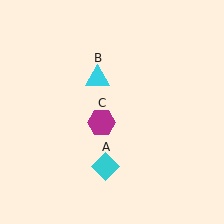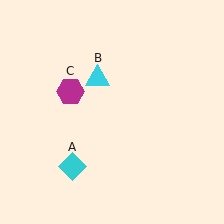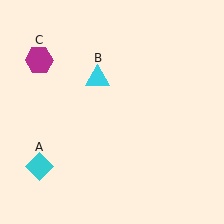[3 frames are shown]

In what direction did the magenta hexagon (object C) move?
The magenta hexagon (object C) moved up and to the left.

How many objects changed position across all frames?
2 objects changed position: cyan diamond (object A), magenta hexagon (object C).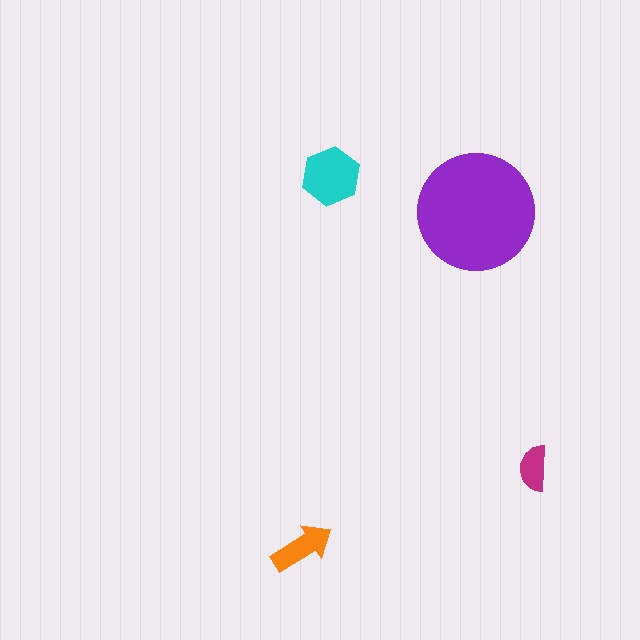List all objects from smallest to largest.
The magenta semicircle, the orange arrow, the cyan hexagon, the purple circle.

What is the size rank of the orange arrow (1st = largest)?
3rd.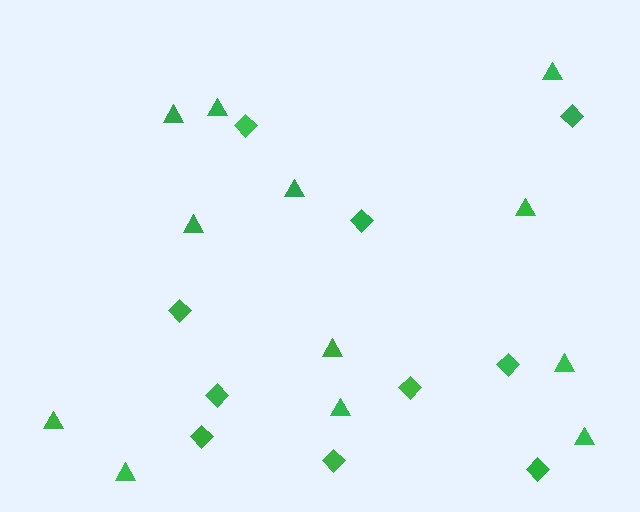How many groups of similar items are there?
There are 2 groups: one group of triangles (12) and one group of diamonds (10).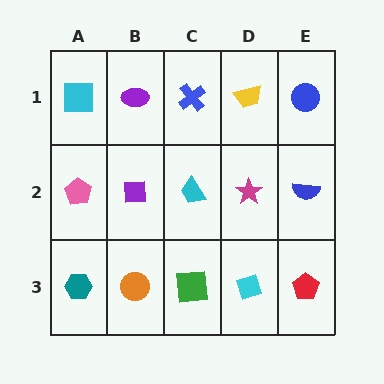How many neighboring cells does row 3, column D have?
3.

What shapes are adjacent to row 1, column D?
A magenta star (row 2, column D), a blue cross (row 1, column C), a blue circle (row 1, column E).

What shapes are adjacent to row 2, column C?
A blue cross (row 1, column C), a green square (row 3, column C), a purple square (row 2, column B), a magenta star (row 2, column D).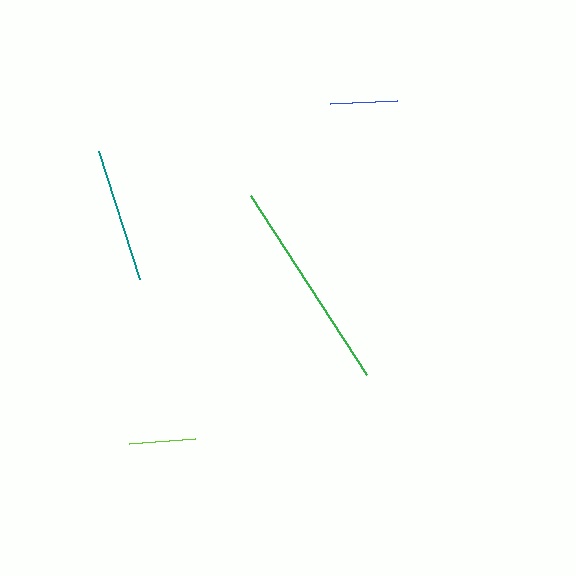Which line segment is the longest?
The green line is the longest at approximately 213 pixels.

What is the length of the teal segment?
The teal segment is approximately 134 pixels long.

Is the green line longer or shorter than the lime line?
The green line is longer than the lime line.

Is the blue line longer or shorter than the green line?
The green line is longer than the blue line.